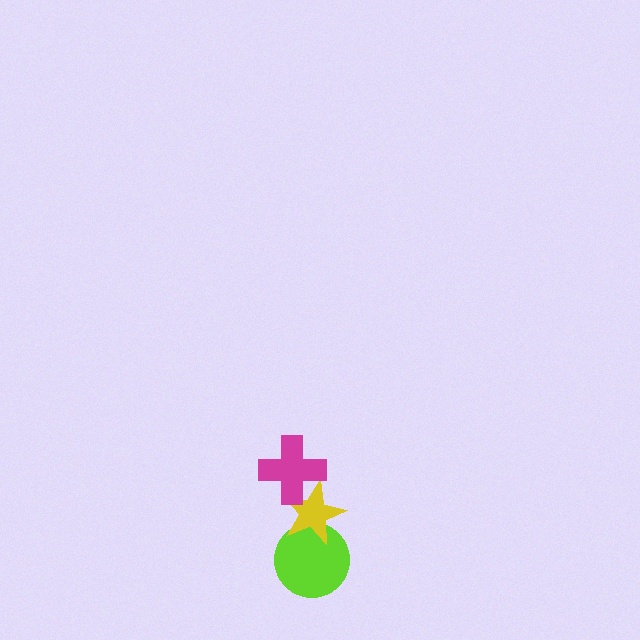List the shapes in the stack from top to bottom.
From top to bottom: the magenta cross, the yellow star, the lime circle.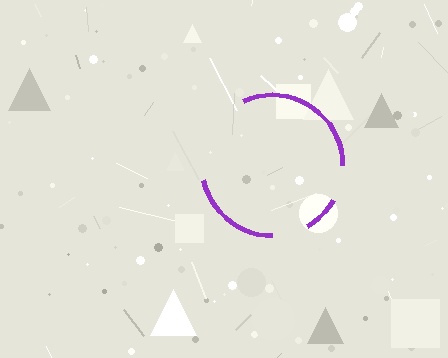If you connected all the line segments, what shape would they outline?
They would outline a circle.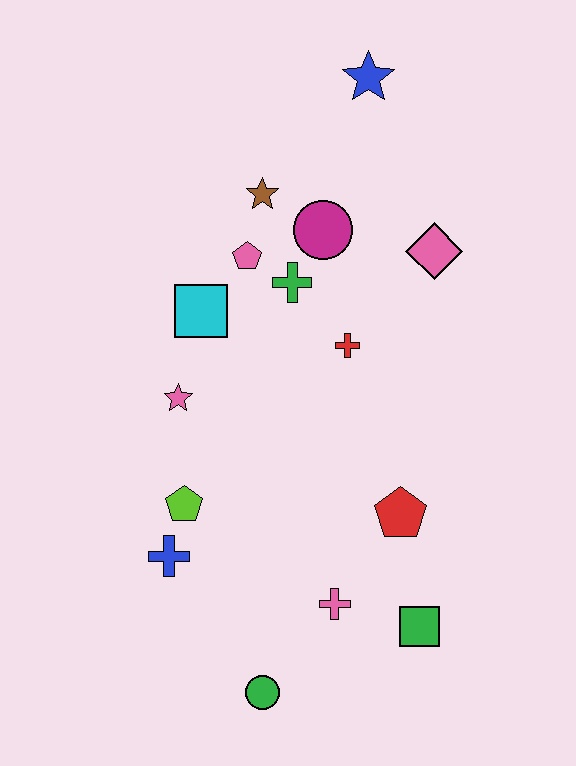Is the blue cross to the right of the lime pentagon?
No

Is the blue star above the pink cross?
Yes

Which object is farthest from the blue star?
The green circle is farthest from the blue star.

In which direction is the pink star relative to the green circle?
The pink star is above the green circle.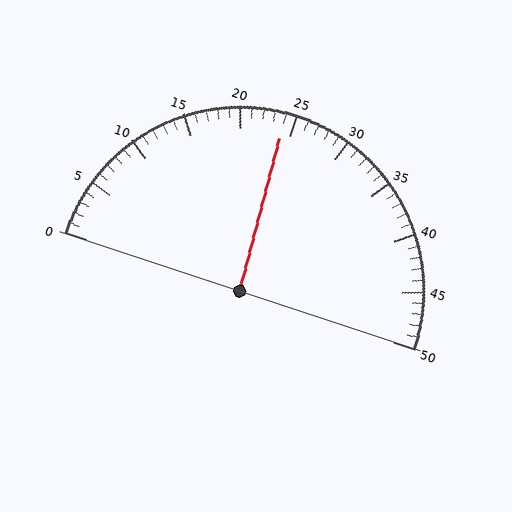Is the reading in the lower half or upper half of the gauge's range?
The reading is in the lower half of the range (0 to 50).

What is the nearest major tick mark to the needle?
The nearest major tick mark is 25.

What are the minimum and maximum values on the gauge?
The gauge ranges from 0 to 50.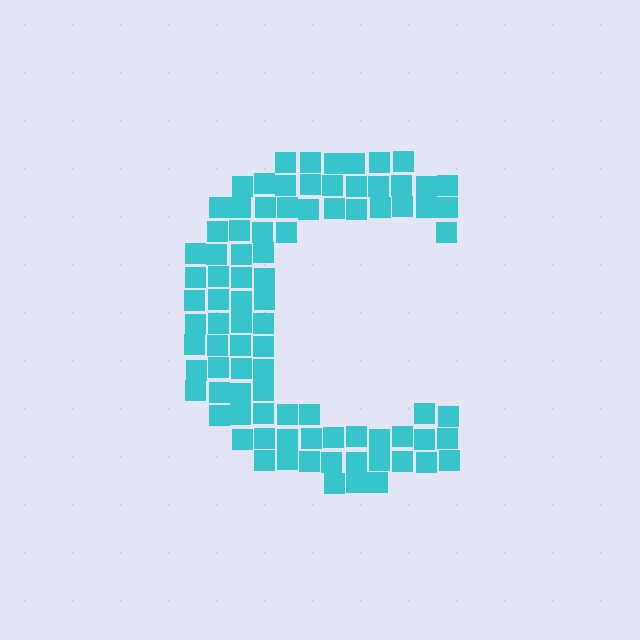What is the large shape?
The large shape is the letter C.